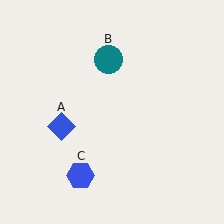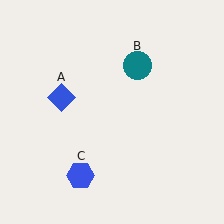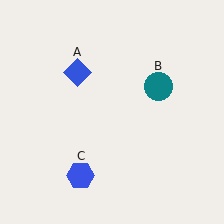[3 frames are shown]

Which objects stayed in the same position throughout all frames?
Blue hexagon (object C) remained stationary.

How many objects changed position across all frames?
2 objects changed position: blue diamond (object A), teal circle (object B).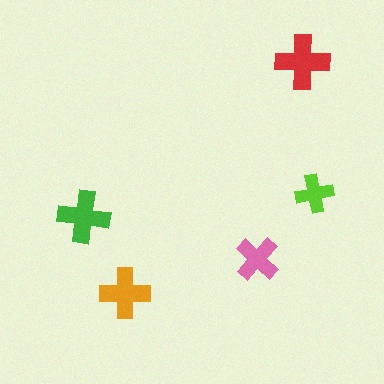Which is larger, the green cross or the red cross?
The red one.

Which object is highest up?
The red cross is topmost.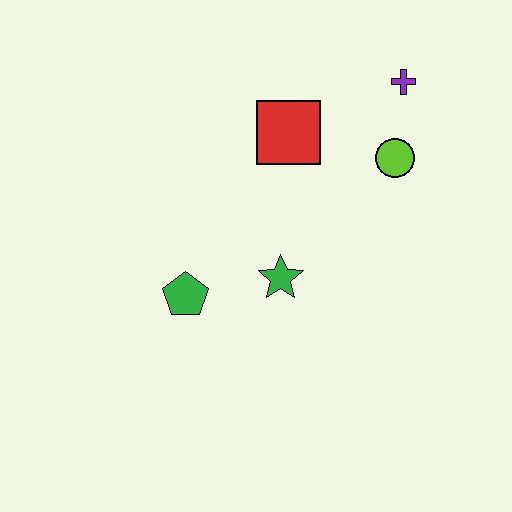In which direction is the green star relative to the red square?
The green star is below the red square.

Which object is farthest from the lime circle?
The green pentagon is farthest from the lime circle.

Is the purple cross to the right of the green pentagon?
Yes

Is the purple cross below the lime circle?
No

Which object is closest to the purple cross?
The lime circle is closest to the purple cross.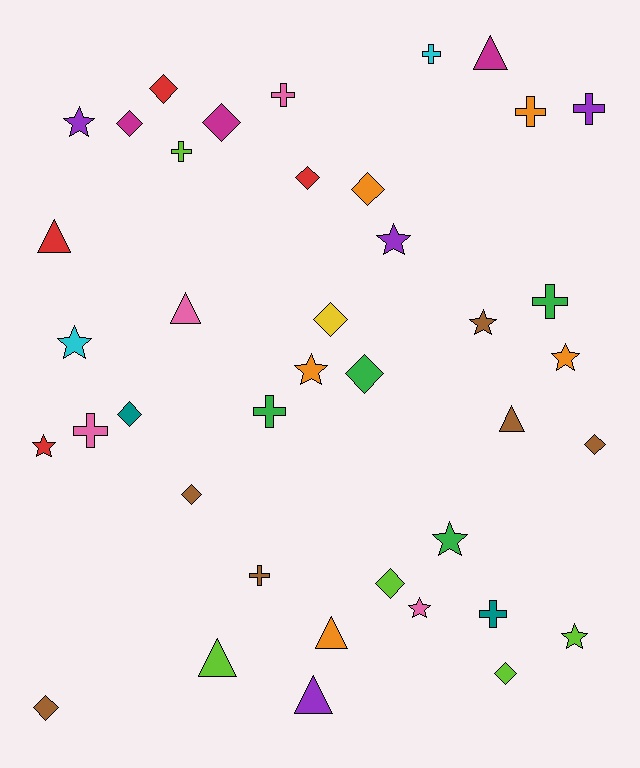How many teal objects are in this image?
There are 2 teal objects.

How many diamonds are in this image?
There are 13 diamonds.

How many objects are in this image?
There are 40 objects.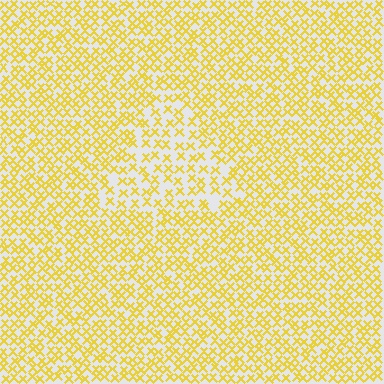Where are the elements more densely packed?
The elements are more densely packed outside the triangle boundary.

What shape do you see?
I see a triangle.